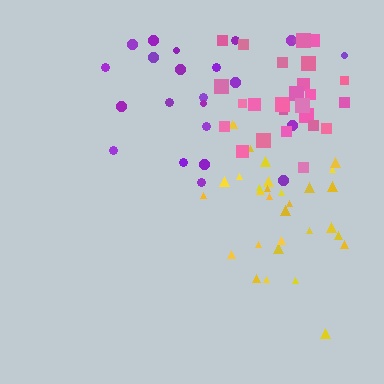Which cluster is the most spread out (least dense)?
Purple.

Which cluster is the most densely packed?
Pink.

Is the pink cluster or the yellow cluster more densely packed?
Pink.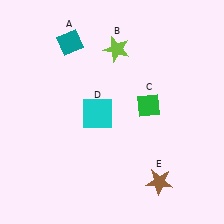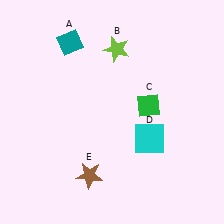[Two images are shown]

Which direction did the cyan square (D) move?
The cyan square (D) moved right.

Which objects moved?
The objects that moved are: the cyan square (D), the brown star (E).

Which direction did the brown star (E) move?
The brown star (E) moved left.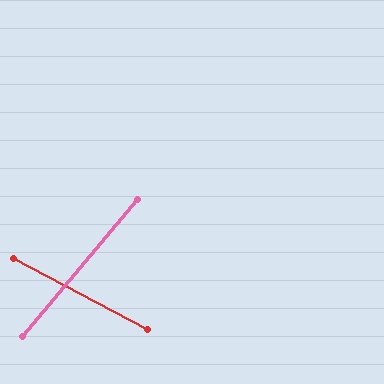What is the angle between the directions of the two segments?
Approximately 78 degrees.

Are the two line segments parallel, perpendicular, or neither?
Neither parallel nor perpendicular — they differ by about 78°.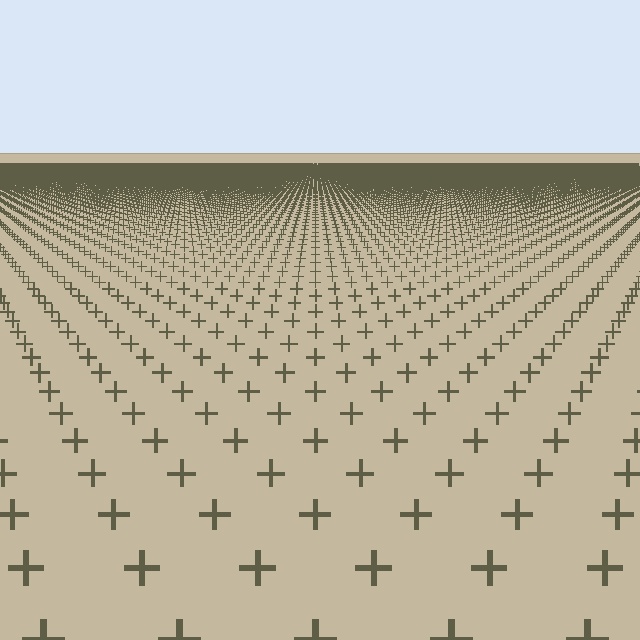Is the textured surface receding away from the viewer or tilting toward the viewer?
The surface is receding away from the viewer. Texture elements get smaller and denser toward the top.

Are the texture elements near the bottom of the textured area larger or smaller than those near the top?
Larger. Near the bottom, elements are closer to the viewer and appear at a bigger on-screen size.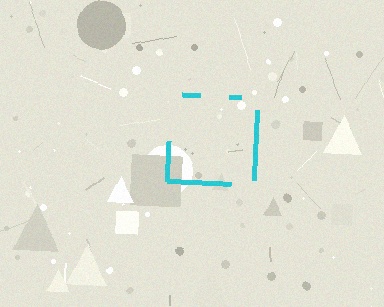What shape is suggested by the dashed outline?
The dashed outline suggests a square.